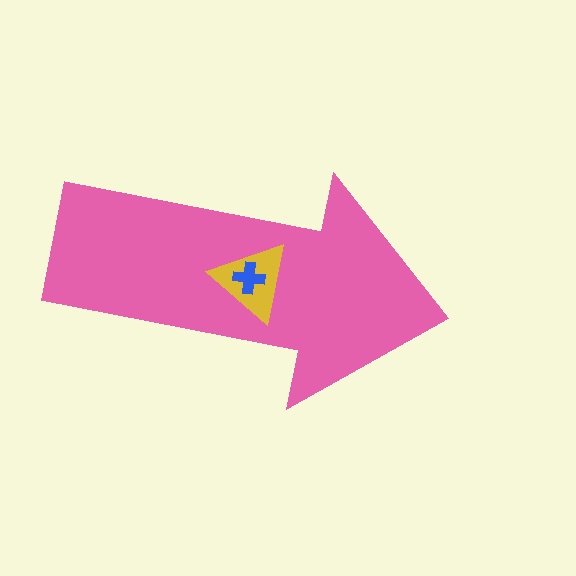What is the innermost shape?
The blue cross.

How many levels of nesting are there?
3.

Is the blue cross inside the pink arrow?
Yes.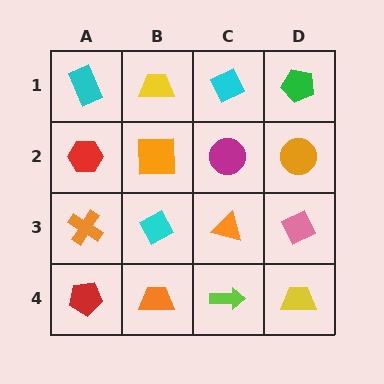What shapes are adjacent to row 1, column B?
An orange square (row 2, column B), a cyan rectangle (row 1, column A), a cyan diamond (row 1, column C).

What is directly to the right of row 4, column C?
A yellow trapezoid.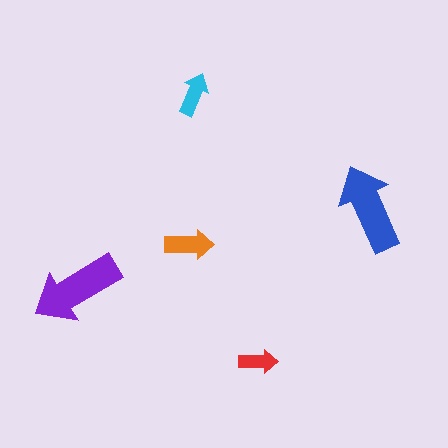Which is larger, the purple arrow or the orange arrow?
The purple one.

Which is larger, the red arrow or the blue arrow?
The blue one.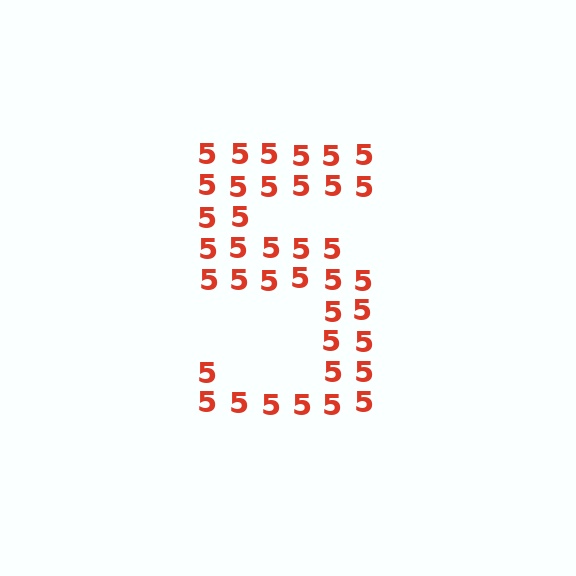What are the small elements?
The small elements are digit 5's.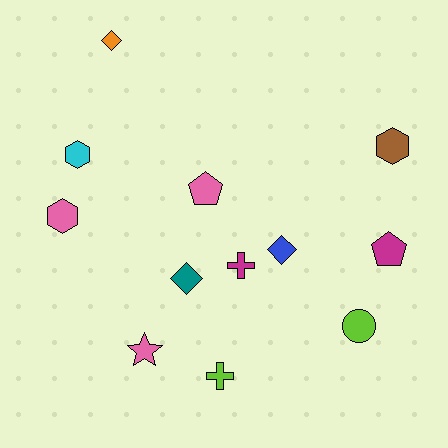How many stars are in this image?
There is 1 star.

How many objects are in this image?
There are 12 objects.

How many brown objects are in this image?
There is 1 brown object.